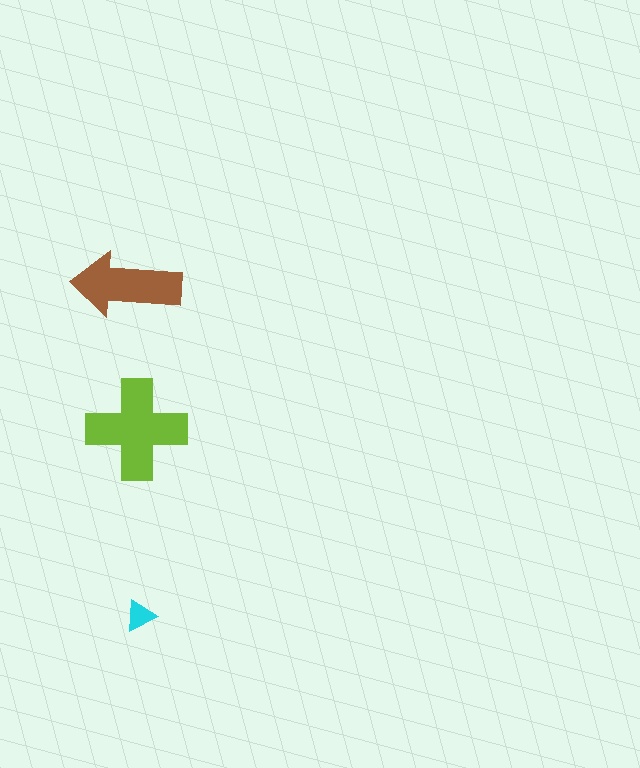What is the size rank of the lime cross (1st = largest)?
1st.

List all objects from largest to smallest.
The lime cross, the brown arrow, the cyan triangle.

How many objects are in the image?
There are 3 objects in the image.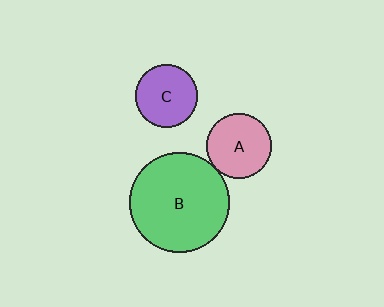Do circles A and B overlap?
Yes.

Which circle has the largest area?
Circle B (green).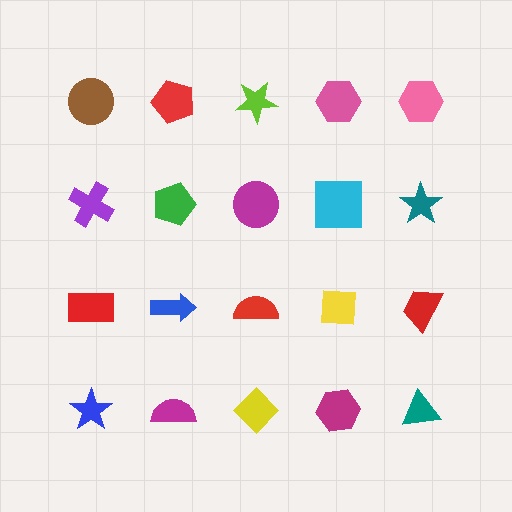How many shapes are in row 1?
5 shapes.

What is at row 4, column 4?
A magenta hexagon.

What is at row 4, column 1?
A blue star.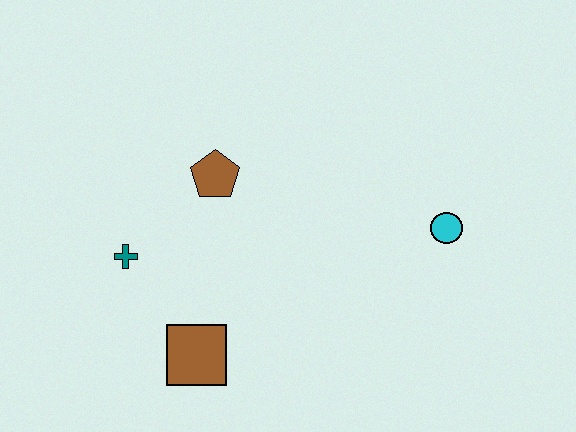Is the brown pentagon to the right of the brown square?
Yes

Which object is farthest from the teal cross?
The cyan circle is farthest from the teal cross.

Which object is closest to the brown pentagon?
The teal cross is closest to the brown pentagon.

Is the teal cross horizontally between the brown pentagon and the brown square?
No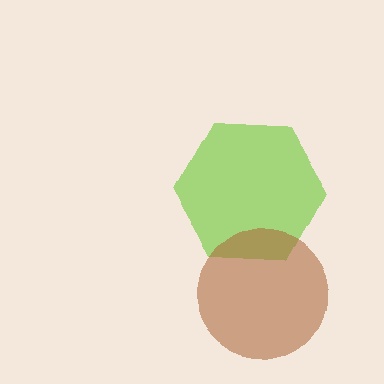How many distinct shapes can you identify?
There are 2 distinct shapes: a lime hexagon, a brown circle.